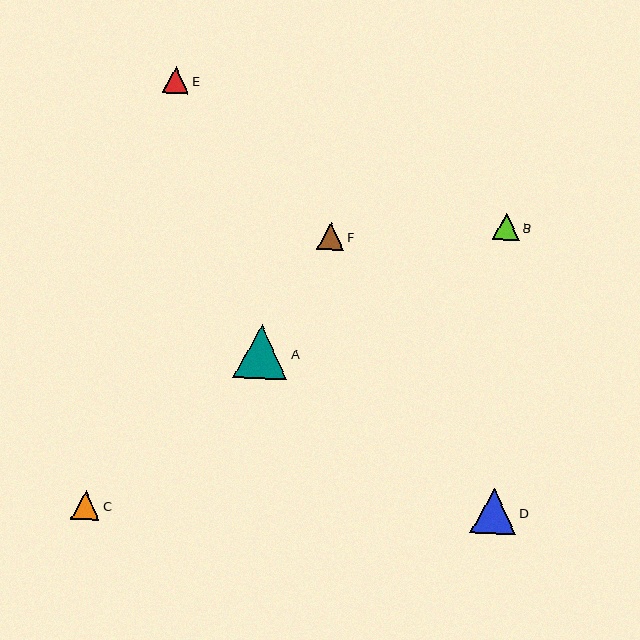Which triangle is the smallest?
Triangle E is the smallest with a size of approximately 27 pixels.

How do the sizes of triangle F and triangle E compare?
Triangle F and triangle E are approximately the same size.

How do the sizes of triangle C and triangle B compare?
Triangle C and triangle B are approximately the same size.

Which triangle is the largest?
Triangle A is the largest with a size of approximately 54 pixels.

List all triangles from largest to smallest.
From largest to smallest: A, D, C, B, F, E.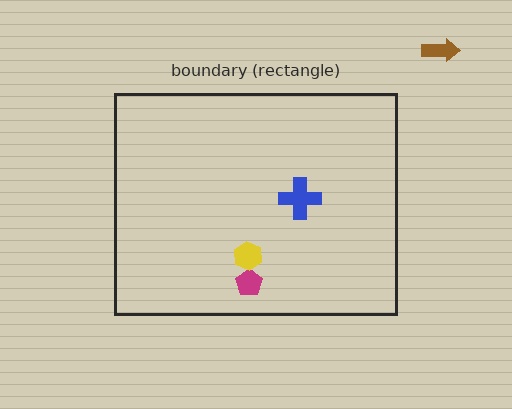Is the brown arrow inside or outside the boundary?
Outside.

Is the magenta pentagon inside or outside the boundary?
Inside.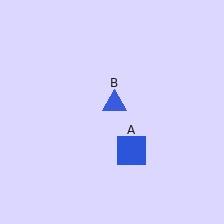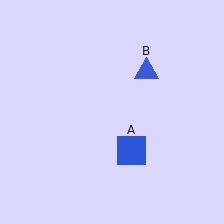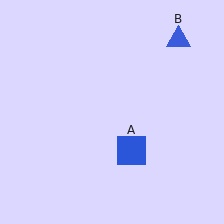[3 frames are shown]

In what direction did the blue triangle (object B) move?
The blue triangle (object B) moved up and to the right.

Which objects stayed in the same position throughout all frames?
Blue square (object A) remained stationary.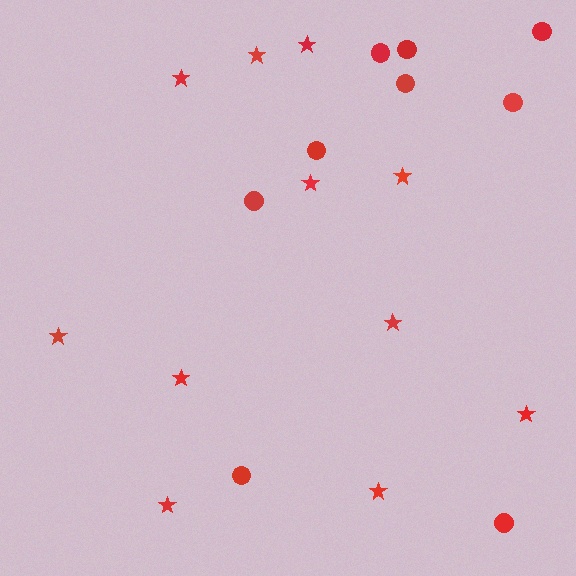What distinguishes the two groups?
There are 2 groups: one group of stars (11) and one group of circles (9).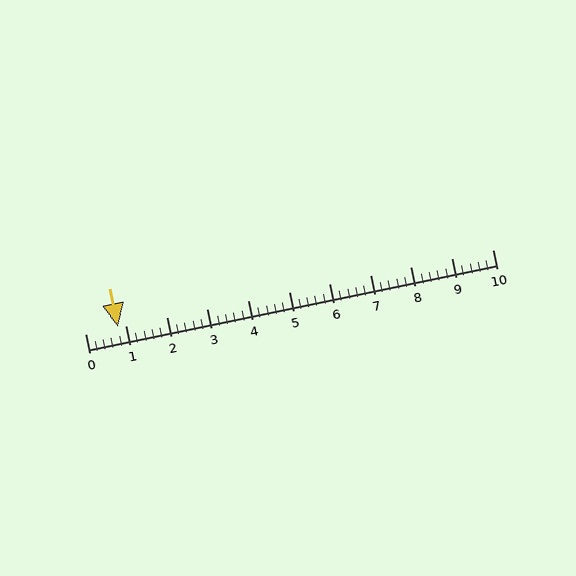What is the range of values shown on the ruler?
The ruler shows values from 0 to 10.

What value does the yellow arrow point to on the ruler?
The yellow arrow points to approximately 0.8.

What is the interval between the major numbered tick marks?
The major tick marks are spaced 1 units apart.